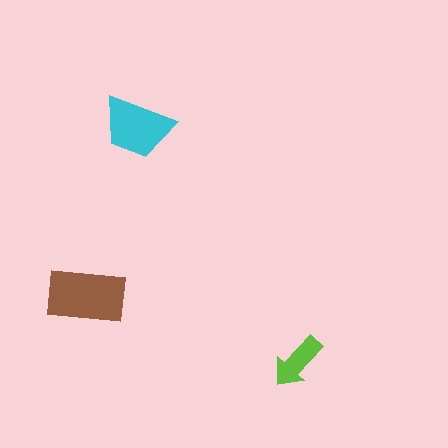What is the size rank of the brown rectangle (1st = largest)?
1st.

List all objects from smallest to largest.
The lime arrow, the cyan trapezoid, the brown rectangle.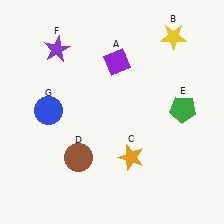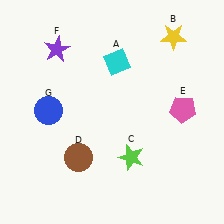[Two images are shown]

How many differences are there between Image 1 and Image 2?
There are 3 differences between the two images.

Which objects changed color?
A changed from purple to cyan. C changed from orange to lime. E changed from green to pink.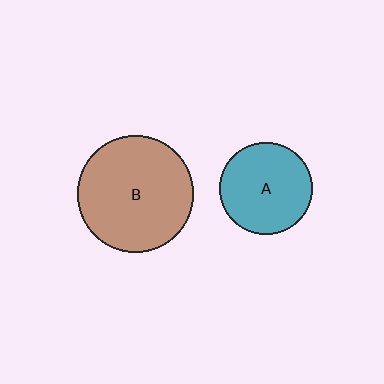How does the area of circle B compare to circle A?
Approximately 1.6 times.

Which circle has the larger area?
Circle B (brown).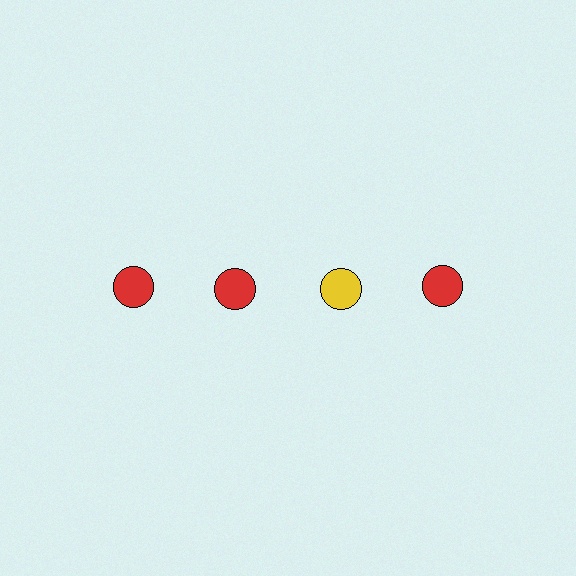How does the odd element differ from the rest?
It has a different color: yellow instead of red.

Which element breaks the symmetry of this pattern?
The yellow circle in the top row, center column breaks the symmetry. All other shapes are red circles.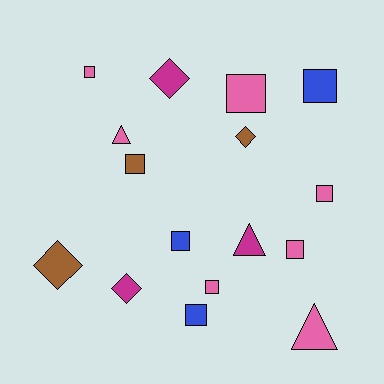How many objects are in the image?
There are 16 objects.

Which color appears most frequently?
Pink, with 7 objects.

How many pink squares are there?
There are 5 pink squares.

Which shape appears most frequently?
Square, with 9 objects.